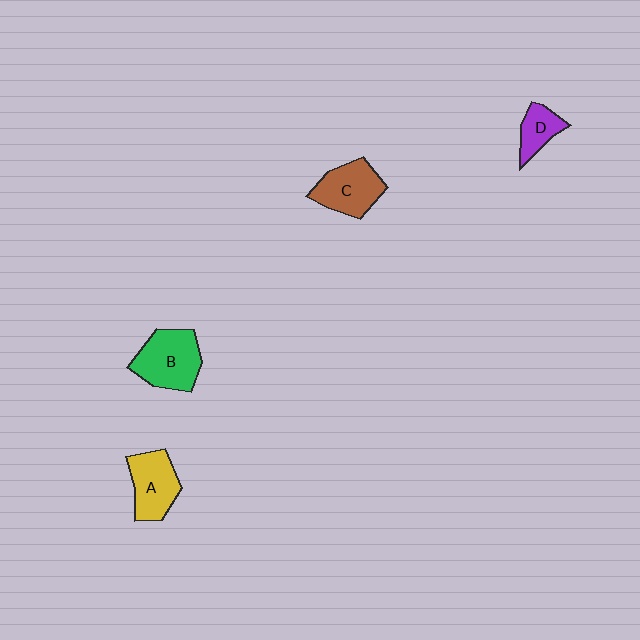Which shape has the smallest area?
Shape D (purple).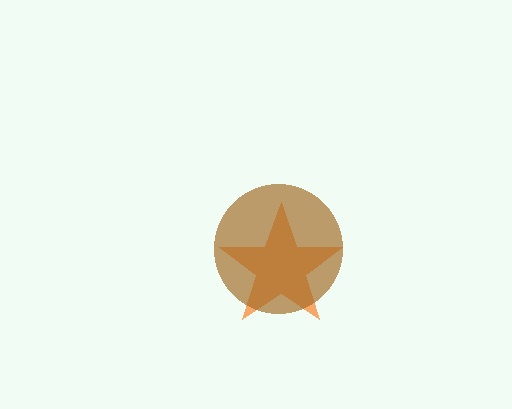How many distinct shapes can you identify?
There are 2 distinct shapes: an orange star, a brown circle.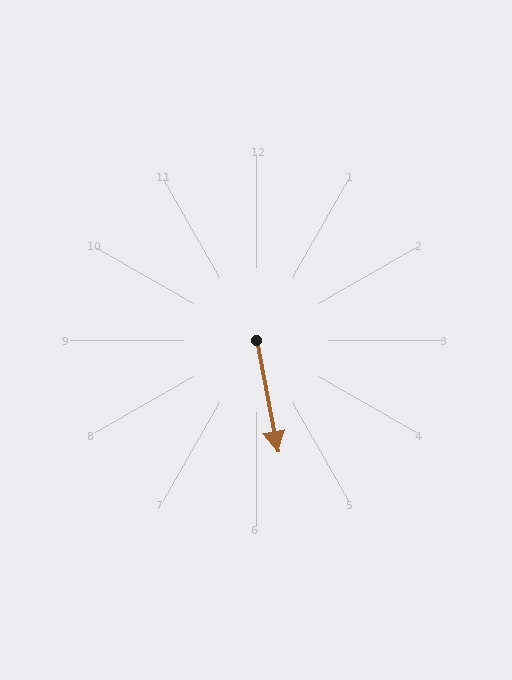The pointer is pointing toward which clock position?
Roughly 6 o'clock.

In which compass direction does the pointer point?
South.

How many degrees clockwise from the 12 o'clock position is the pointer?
Approximately 169 degrees.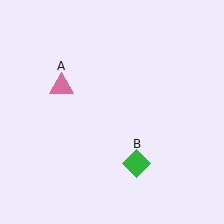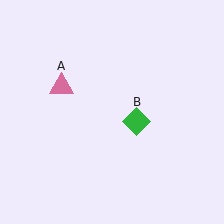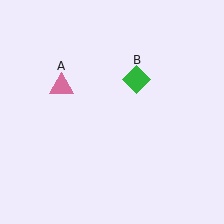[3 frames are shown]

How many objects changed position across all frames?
1 object changed position: green diamond (object B).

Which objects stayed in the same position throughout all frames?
Pink triangle (object A) remained stationary.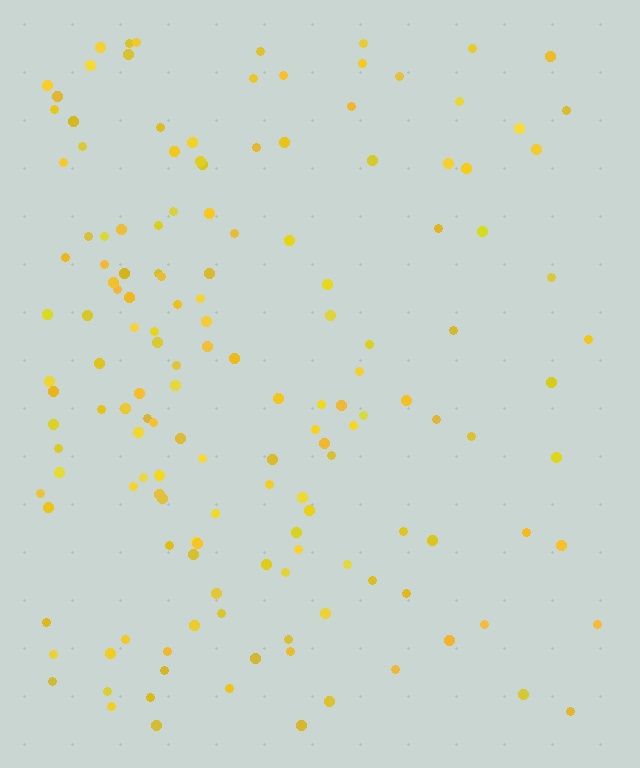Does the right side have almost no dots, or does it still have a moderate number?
Still a moderate number, just noticeably fewer than the left.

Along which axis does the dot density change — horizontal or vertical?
Horizontal.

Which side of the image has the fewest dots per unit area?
The right.